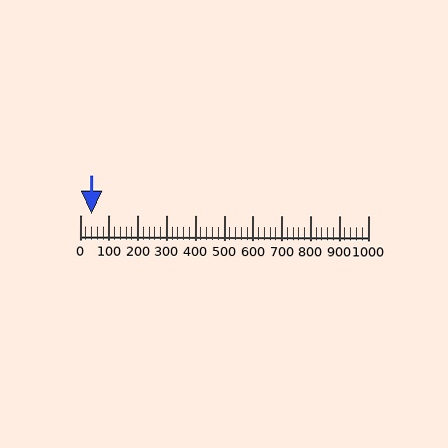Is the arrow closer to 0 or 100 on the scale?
The arrow is closer to 0.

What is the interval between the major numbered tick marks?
The major tick marks are spaced 100 units apart.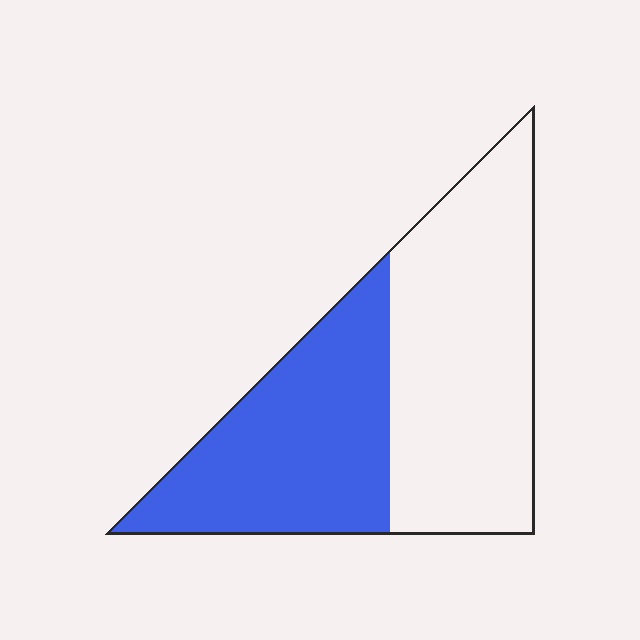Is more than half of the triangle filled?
No.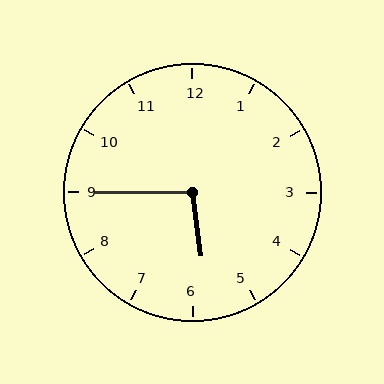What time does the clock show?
5:45.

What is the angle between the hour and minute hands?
Approximately 98 degrees.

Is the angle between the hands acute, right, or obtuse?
It is obtuse.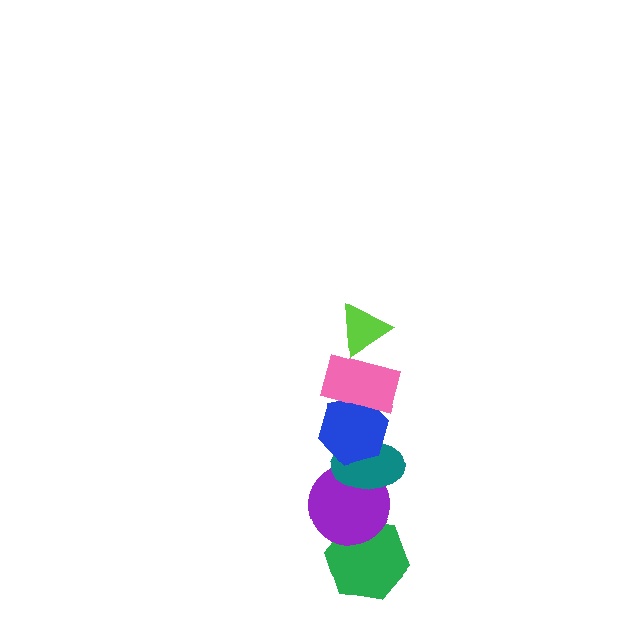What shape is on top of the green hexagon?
The purple circle is on top of the green hexagon.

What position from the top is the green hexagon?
The green hexagon is 6th from the top.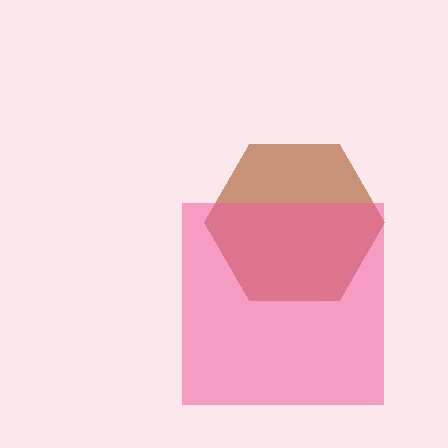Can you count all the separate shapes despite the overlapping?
Yes, there are 2 separate shapes.